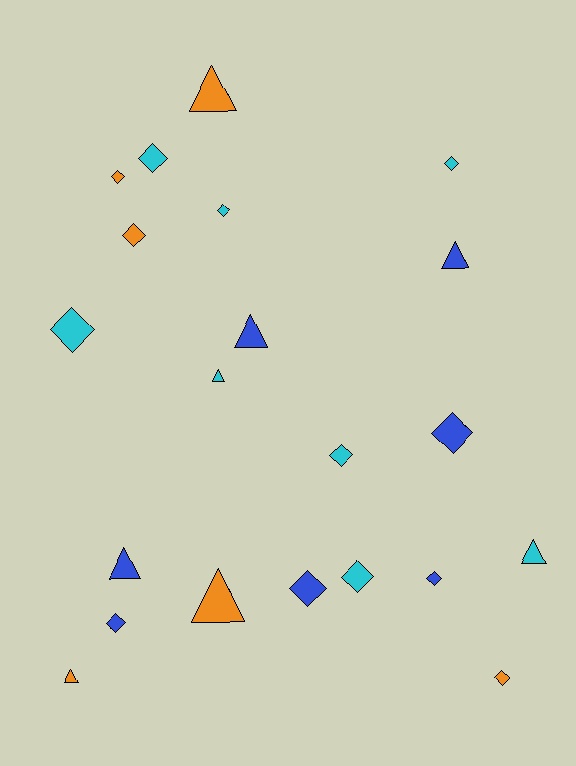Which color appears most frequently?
Cyan, with 8 objects.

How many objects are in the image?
There are 21 objects.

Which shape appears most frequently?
Diamond, with 13 objects.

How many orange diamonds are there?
There are 3 orange diamonds.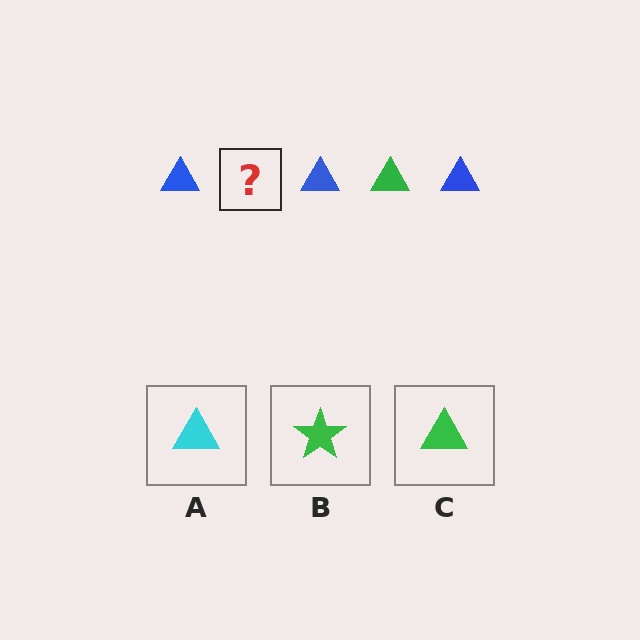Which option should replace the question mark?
Option C.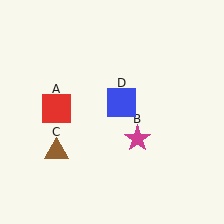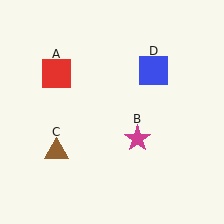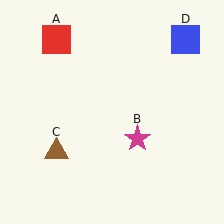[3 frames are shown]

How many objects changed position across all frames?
2 objects changed position: red square (object A), blue square (object D).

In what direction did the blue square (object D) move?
The blue square (object D) moved up and to the right.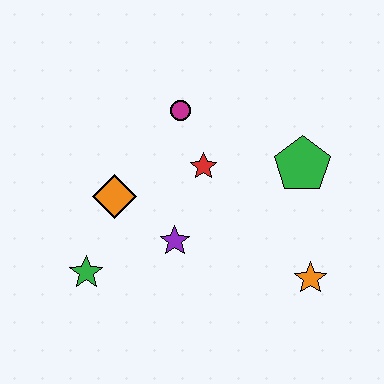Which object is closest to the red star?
The magenta circle is closest to the red star.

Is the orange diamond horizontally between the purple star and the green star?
Yes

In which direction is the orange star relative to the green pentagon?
The orange star is below the green pentagon.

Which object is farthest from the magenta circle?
The orange star is farthest from the magenta circle.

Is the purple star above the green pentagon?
No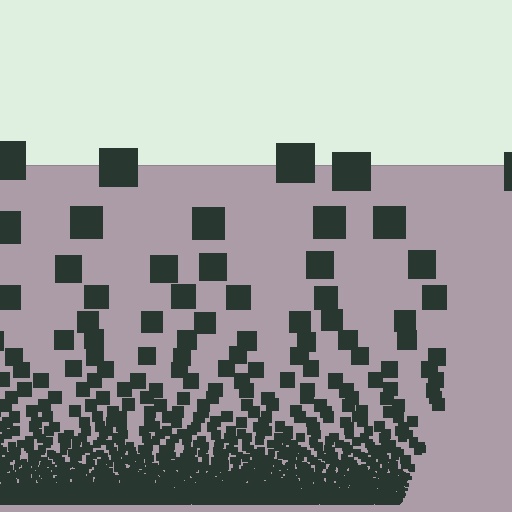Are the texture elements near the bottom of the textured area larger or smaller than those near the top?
Smaller. The gradient is inverted — elements near the bottom are smaller and denser.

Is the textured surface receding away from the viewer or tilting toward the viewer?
The surface appears to tilt toward the viewer. Texture elements get larger and sparser toward the top.